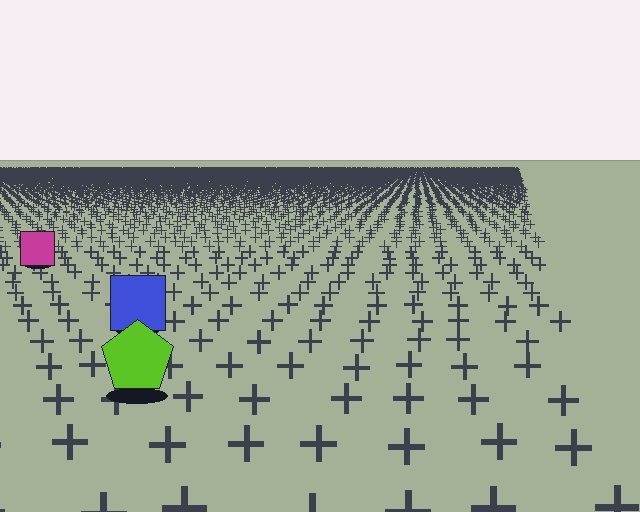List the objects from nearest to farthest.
From nearest to farthest: the lime pentagon, the blue square, the magenta square.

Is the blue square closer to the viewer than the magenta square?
Yes. The blue square is closer — you can tell from the texture gradient: the ground texture is coarser near it.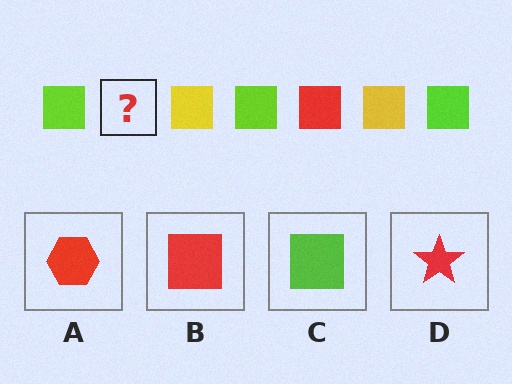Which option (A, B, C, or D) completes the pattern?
B.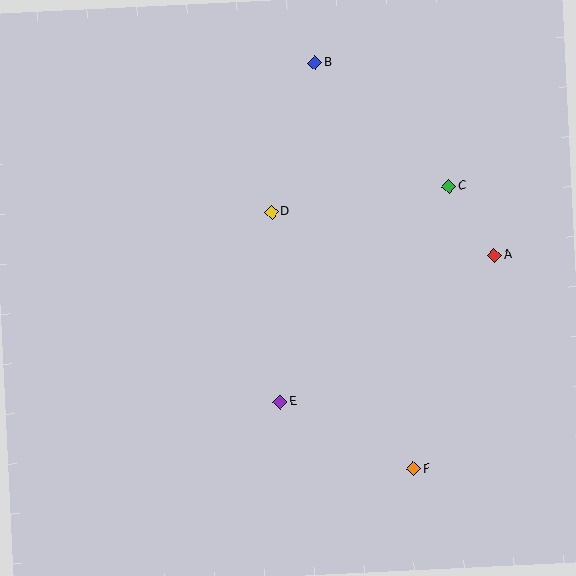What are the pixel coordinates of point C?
Point C is at (449, 186).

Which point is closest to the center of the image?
Point D at (271, 212) is closest to the center.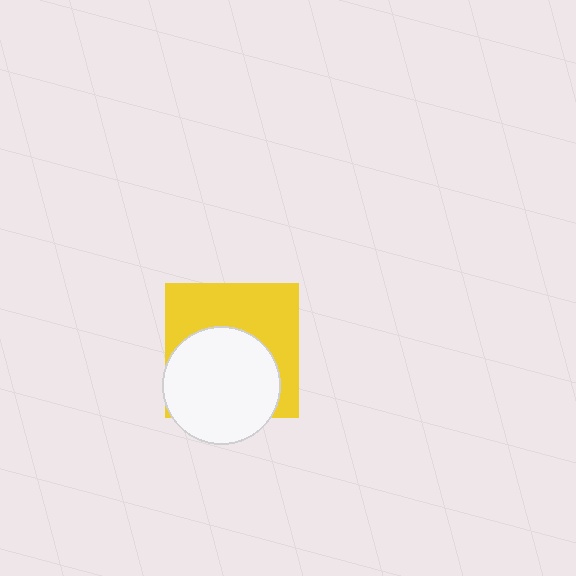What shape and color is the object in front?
The object in front is a white circle.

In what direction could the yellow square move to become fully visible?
The yellow square could move up. That would shift it out from behind the white circle entirely.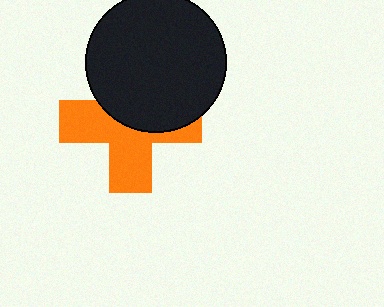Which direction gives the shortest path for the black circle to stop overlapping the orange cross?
Moving up gives the shortest separation.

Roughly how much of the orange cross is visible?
About half of it is visible (roughly 54%).